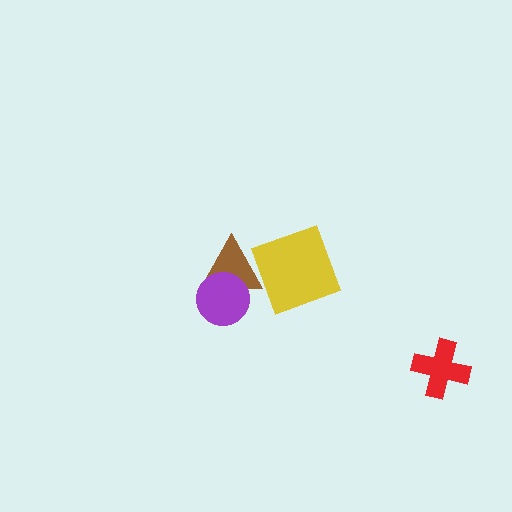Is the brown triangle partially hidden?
Yes, it is partially covered by another shape.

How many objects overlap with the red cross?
0 objects overlap with the red cross.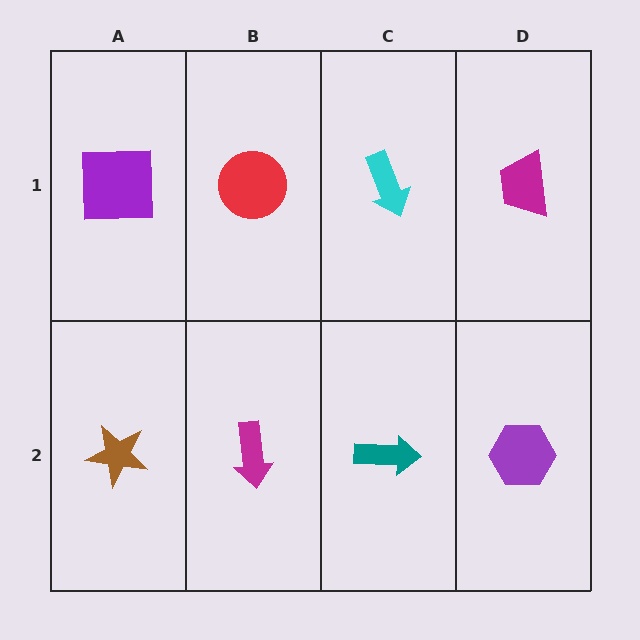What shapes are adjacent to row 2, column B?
A red circle (row 1, column B), a brown star (row 2, column A), a teal arrow (row 2, column C).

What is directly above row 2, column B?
A red circle.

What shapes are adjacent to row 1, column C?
A teal arrow (row 2, column C), a red circle (row 1, column B), a magenta trapezoid (row 1, column D).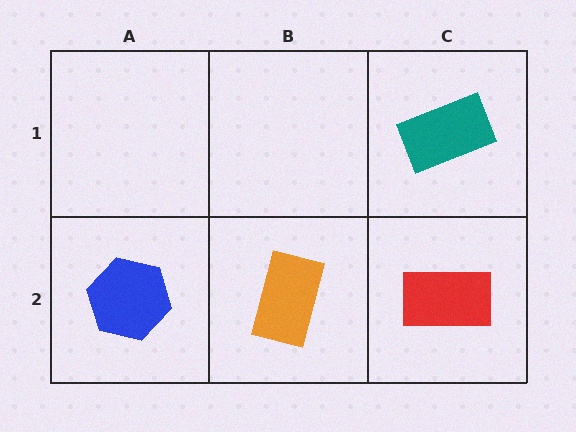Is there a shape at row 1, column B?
No, that cell is empty.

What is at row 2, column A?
A blue hexagon.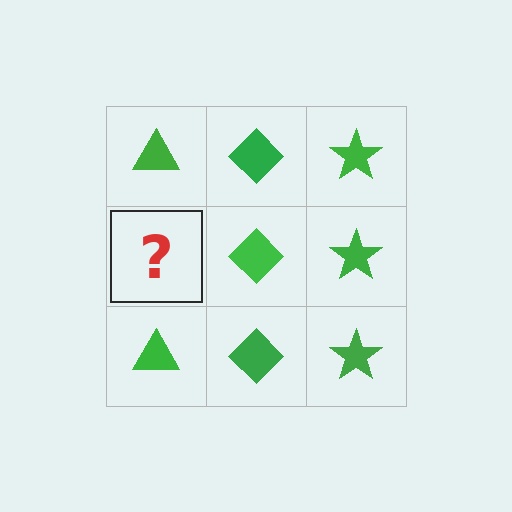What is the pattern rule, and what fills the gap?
The rule is that each column has a consistent shape. The gap should be filled with a green triangle.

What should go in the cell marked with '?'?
The missing cell should contain a green triangle.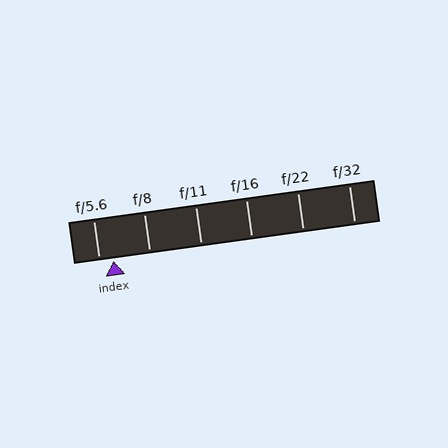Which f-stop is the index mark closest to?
The index mark is closest to f/5.6.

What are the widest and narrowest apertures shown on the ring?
The widest aperture shown is f/5.6 and the narrowest is f/32.